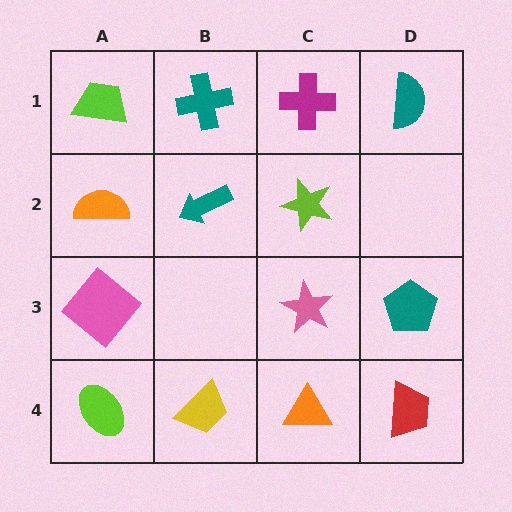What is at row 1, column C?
A magenta cross.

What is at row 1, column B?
A teal cross.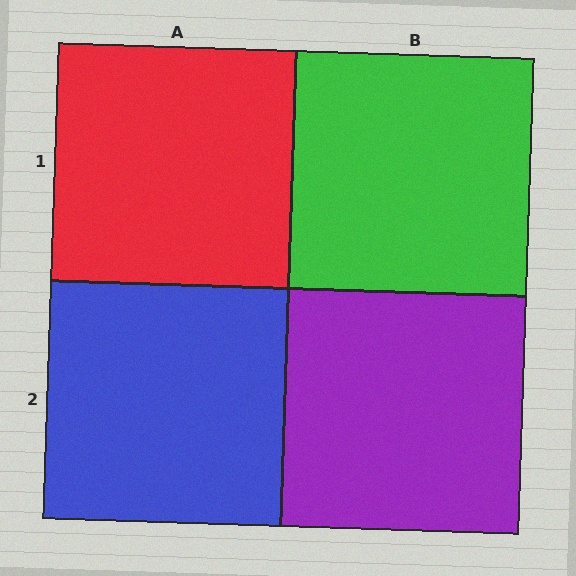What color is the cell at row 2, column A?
Blue.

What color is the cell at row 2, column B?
Purple.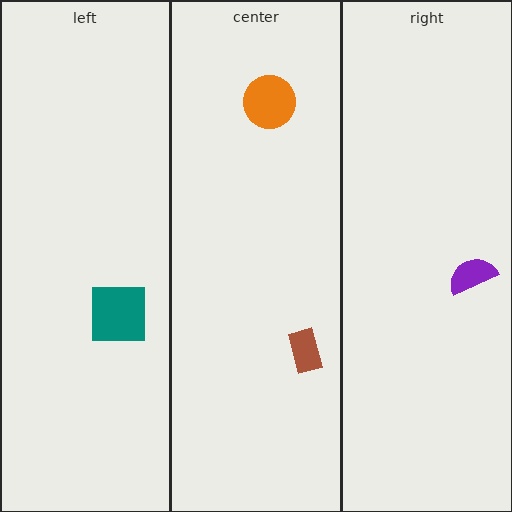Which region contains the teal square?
The left region.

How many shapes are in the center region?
2.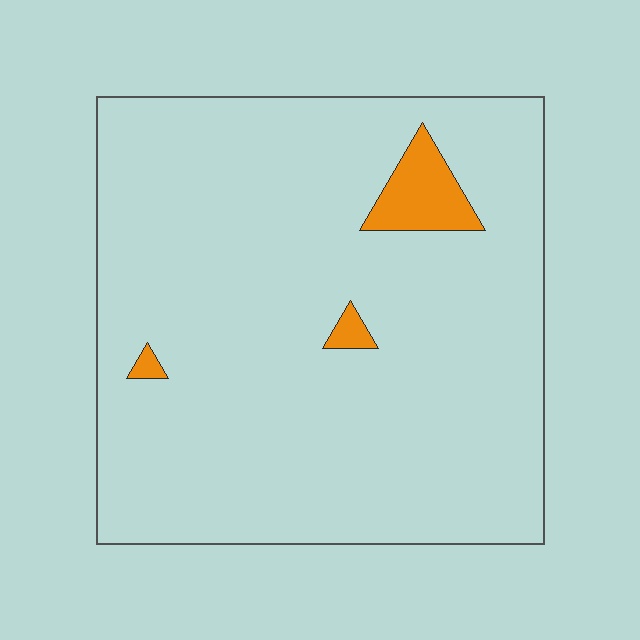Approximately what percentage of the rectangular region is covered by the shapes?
Approximately 5%.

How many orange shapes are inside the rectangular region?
3.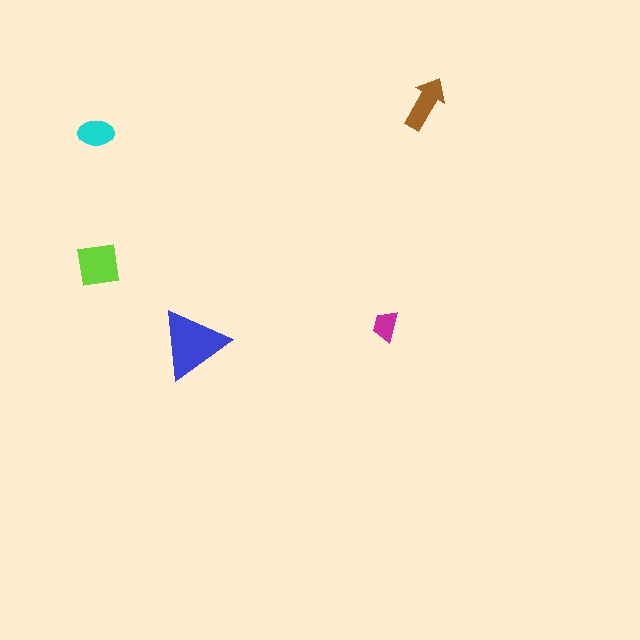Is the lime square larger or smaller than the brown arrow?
Larger.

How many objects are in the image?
There are 5 objects in the image.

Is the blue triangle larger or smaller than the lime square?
Larger.